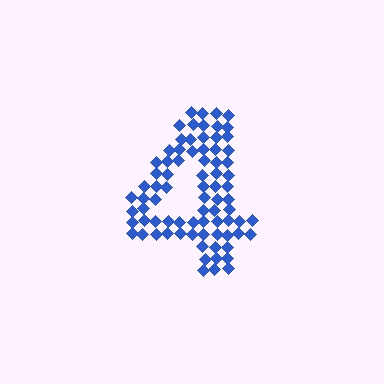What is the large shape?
The large shape is the digit 4.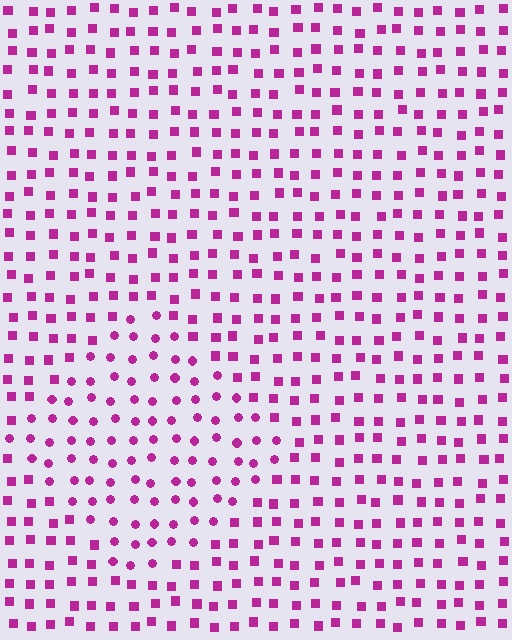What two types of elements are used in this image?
The image uses circles inside the diamond region and squares outside it.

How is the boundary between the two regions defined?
The boundary is defined by a change in element shape: circles inside vs. squares outside. All elements share the same color and spacing.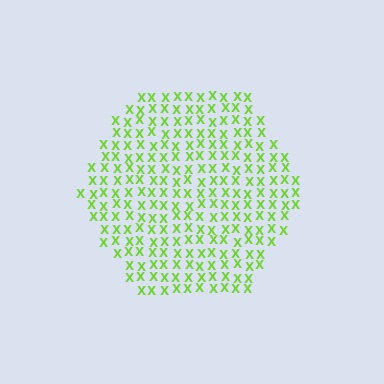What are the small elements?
The small elements are letter X's.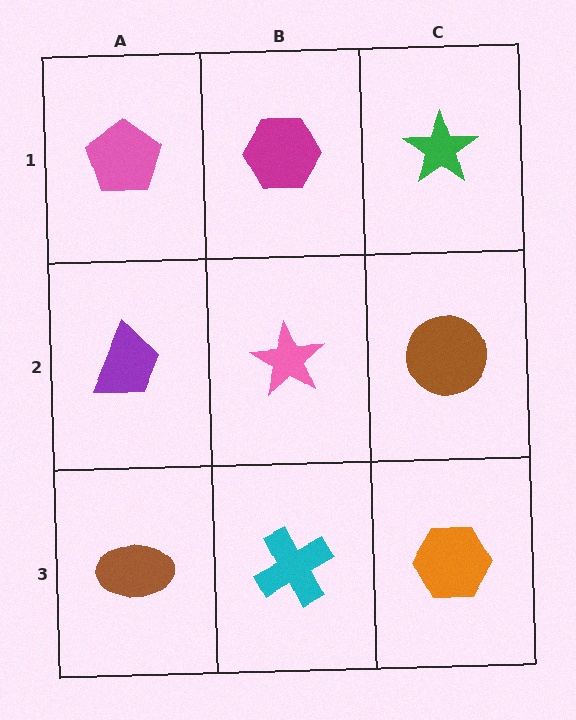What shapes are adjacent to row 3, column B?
A pink star (row 2, column B), a brown ellipse (row 3, column A), an orange hexagon (row 3, column C).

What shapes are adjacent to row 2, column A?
A pink pentagon (row 1, column A), a brown ellipse (row 3, column A), a pink star (row 2, column B).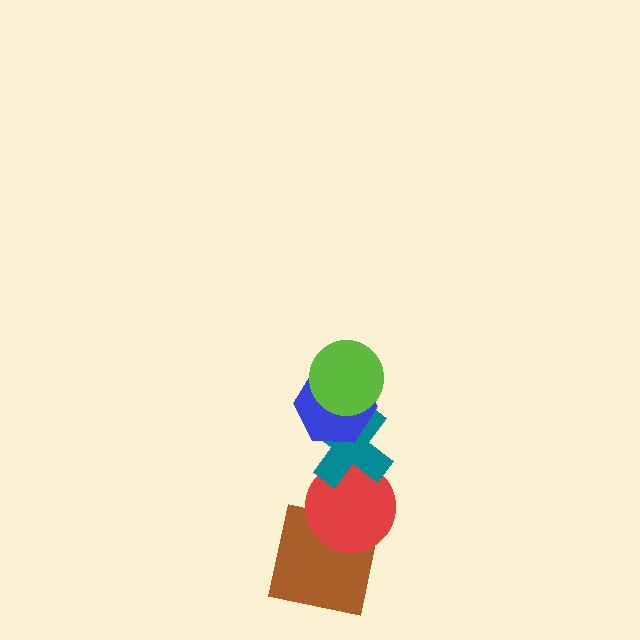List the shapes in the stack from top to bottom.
From top to bottom: the lime circle, the blue hexagon, the teal cross, the red circle, the brown square.